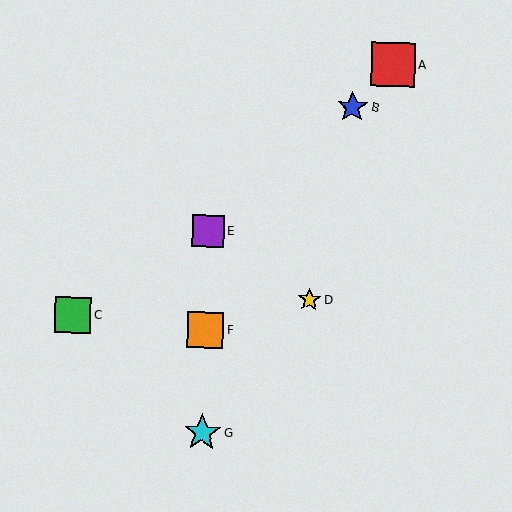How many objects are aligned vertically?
3 objects (E, F, G) are aligned vertically.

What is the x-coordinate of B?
Object B is at x≈352.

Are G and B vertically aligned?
No, G is at x≈202 and B is at x≈352.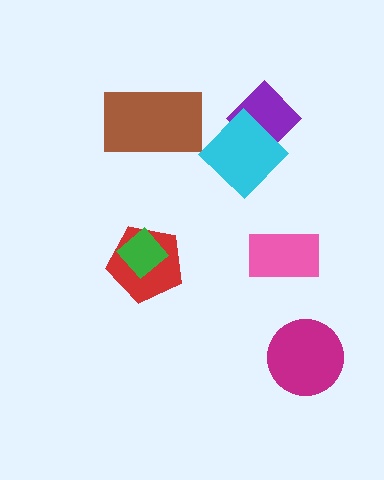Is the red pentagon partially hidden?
Yes, it is partially covered by another shape.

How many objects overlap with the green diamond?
1 object overlaps with the green diamond.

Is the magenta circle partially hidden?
No, no other shape covers it.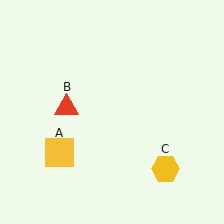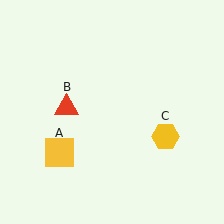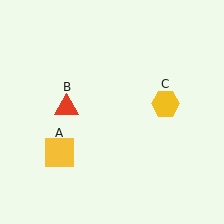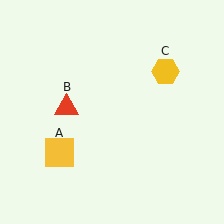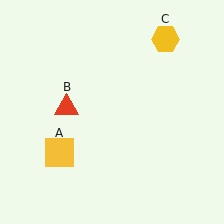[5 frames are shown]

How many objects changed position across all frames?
1 object changed position: yellow hexagon (object C).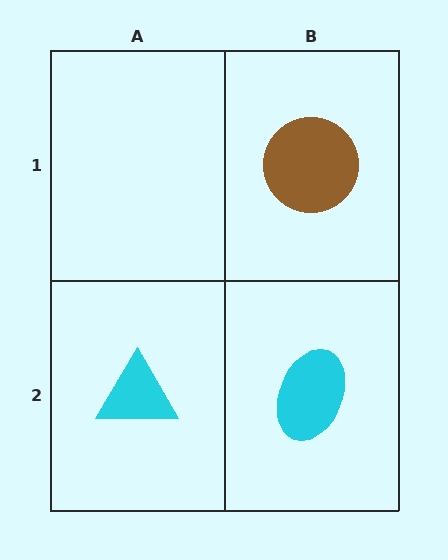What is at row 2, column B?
A cyan ellipse.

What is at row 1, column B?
A brown circle.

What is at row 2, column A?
A cyan triangle.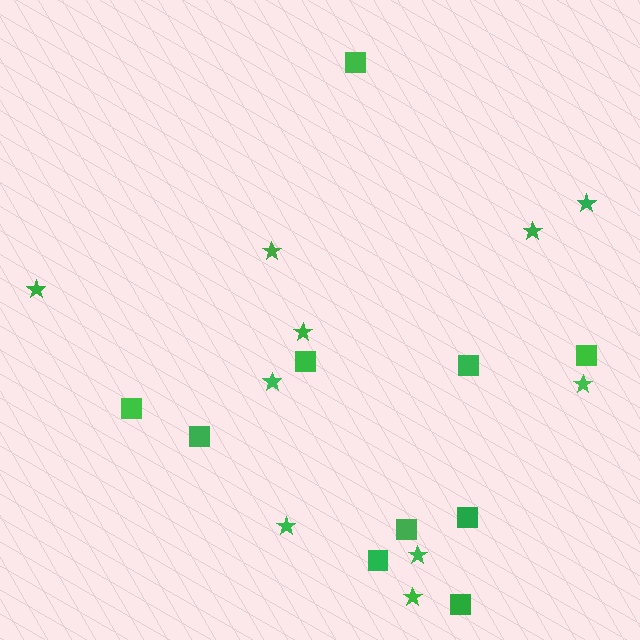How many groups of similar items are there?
There are 2 groups: one group of squares (10) and one group of stars (10).